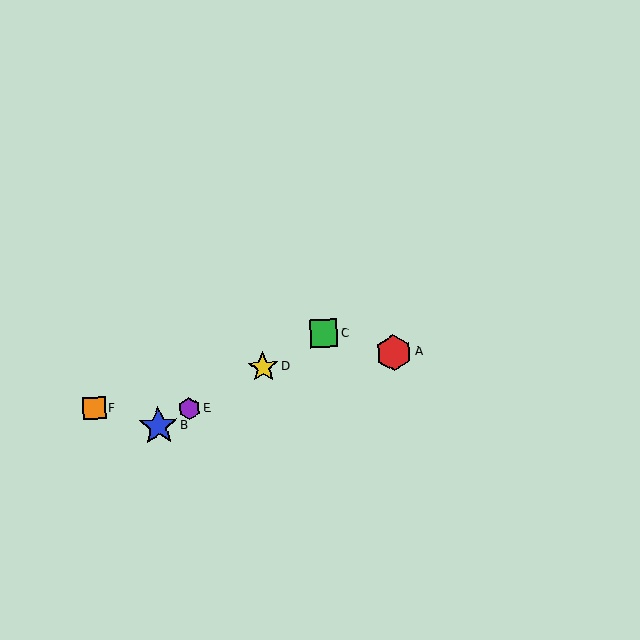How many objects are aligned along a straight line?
4 objects (B, C, D, E) are aligned along a straight line.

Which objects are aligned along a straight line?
Objects B, C, D, E are aligned along a straight line.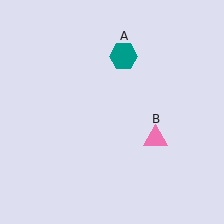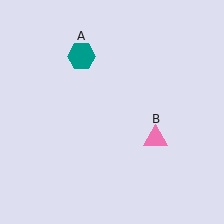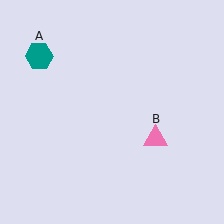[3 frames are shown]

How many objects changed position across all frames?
1 object changed position: teal hexagon (object A).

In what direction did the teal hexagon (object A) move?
The teal hexagon (object A) moved left.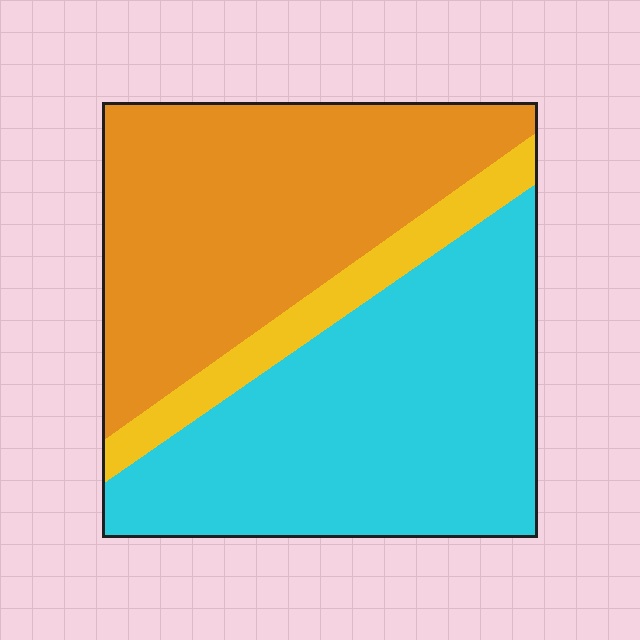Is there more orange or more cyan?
Cyan.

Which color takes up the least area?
Yellow, at roughly 10%.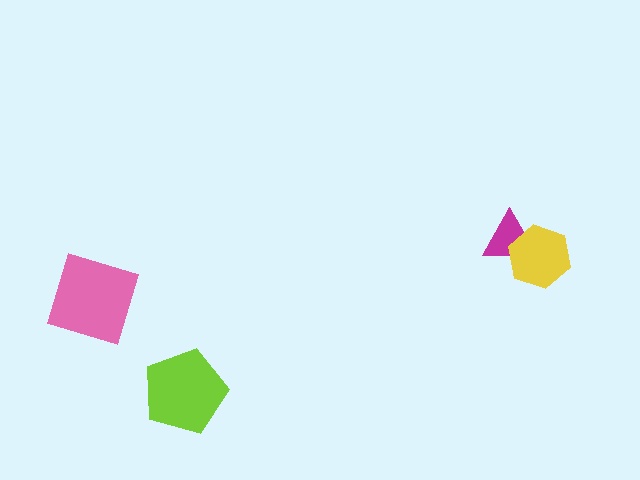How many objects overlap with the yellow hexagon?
1 object overlaps with the yellow hexagon.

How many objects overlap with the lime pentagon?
0 objects overlap with the lime pentagon.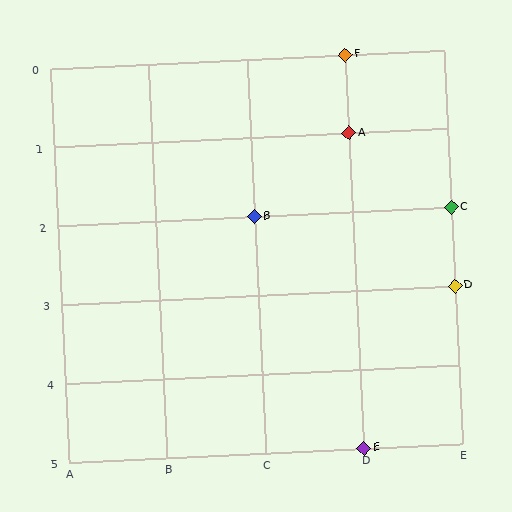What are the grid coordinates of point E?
Point E is at grid coordinates (D, 5).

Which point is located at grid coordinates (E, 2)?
Point C is at (E, 2).